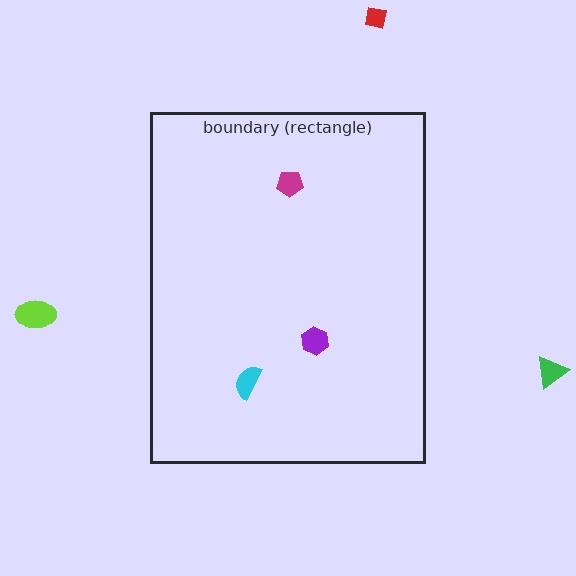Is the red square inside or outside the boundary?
Outside.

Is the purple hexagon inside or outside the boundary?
Inside.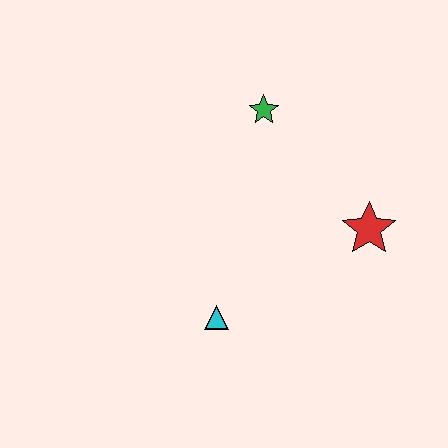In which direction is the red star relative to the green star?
The red star is below the green star.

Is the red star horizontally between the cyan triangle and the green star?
No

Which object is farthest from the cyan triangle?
The green star is farthest from the cyan triangle.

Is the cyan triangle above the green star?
No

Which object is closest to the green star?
The red star is closest to the green star.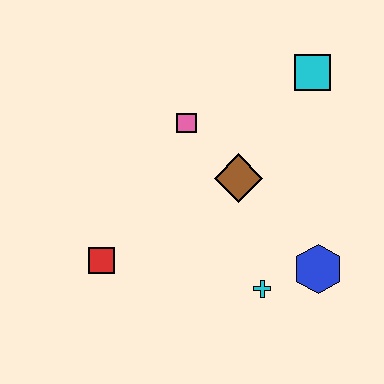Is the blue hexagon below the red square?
Yes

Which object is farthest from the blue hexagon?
The red square is farthest from the blue hexagon.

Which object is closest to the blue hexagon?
The cyan cross is closest to the blue hexagon.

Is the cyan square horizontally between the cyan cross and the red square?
No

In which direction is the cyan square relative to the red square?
The cyan square is to the right of the red square.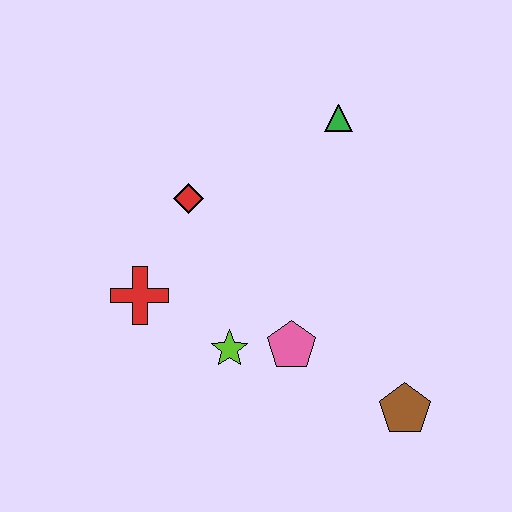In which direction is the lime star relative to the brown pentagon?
The lime star is to the left of the brown pentagon.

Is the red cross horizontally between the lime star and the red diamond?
No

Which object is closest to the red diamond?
The red cross is closest to the red diamond.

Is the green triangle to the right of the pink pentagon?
Yes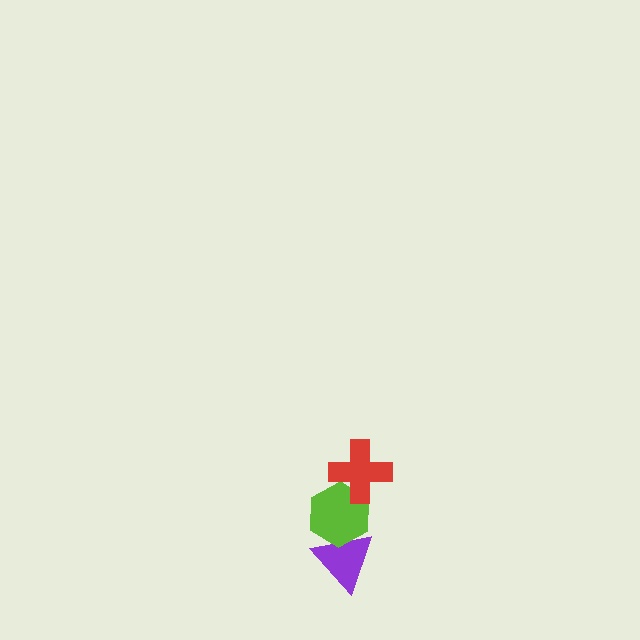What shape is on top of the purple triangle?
The lime hexagon is on top of the purple triangle.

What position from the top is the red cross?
The red cross is 1st from the top.